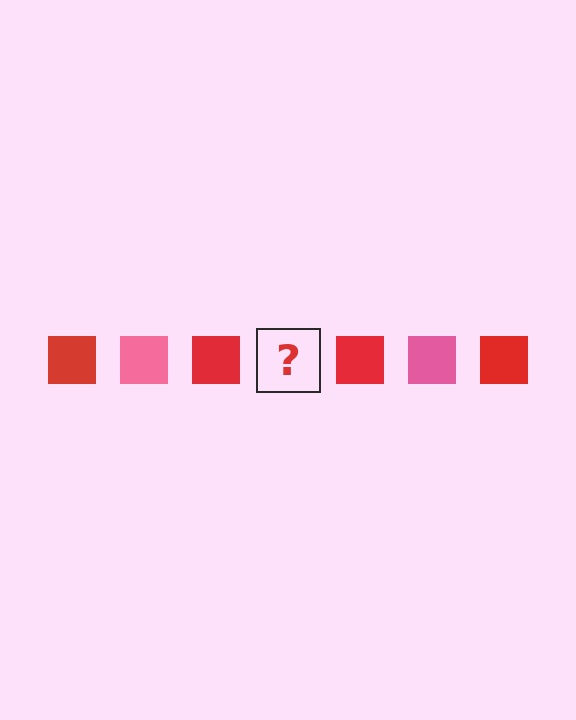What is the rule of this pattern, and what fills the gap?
The rule is that the pattern cycles through red, pink squares. The gap should be filled with a pink square.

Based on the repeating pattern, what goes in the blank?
The blank should be a pink square.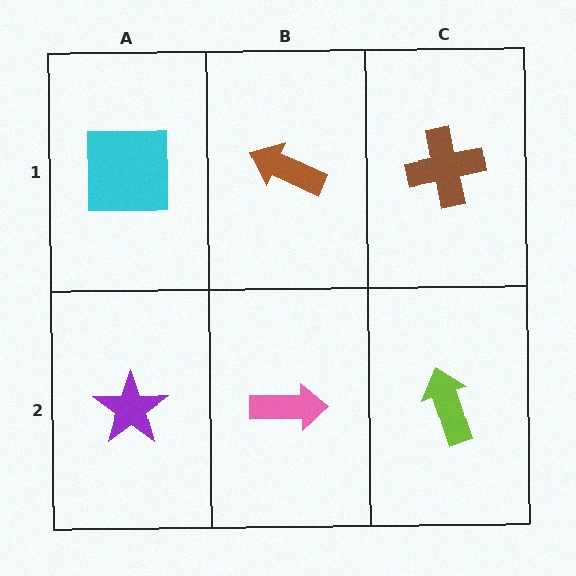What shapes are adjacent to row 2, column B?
A brown arrow (row 1, column B), a purple star (row 2, column A), a lime arrow (row 2, column C).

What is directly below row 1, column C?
A lime arrow.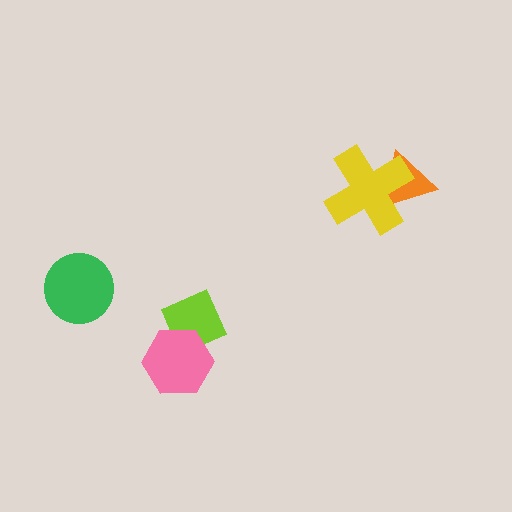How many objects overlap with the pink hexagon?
1 object overlaps with the pink hexagon.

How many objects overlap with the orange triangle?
1 object overlaps with the orange triangle.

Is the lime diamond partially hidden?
Yes, it is partially covered by another shape.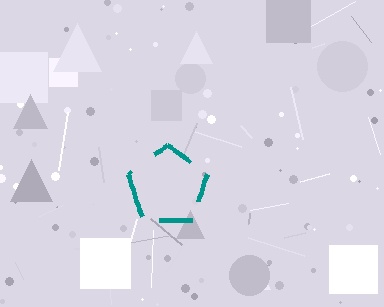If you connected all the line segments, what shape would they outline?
They would outline a pentagon.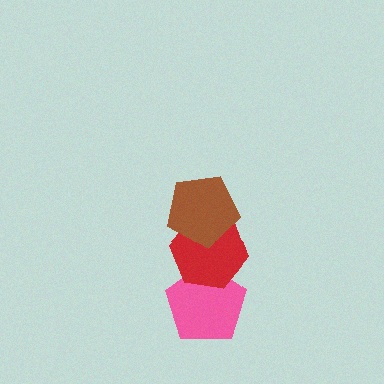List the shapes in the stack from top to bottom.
From top to bottom: the brown pentagon, the red hexagon, the pink pentagon.